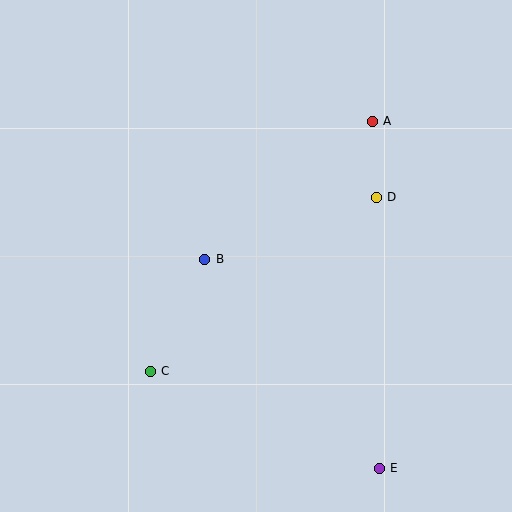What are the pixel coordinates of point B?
Point B is at (205, 259).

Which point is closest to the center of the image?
Point B at (205, 259) is closest to the center.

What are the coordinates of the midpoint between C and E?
The midpoint between C and E is at (265, 420).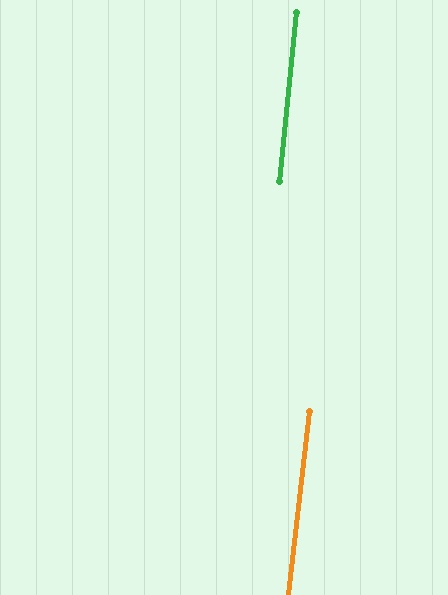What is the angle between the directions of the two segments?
Approximately 1 degree.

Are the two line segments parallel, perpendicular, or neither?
Parallel — their directions differ by only 0.9°.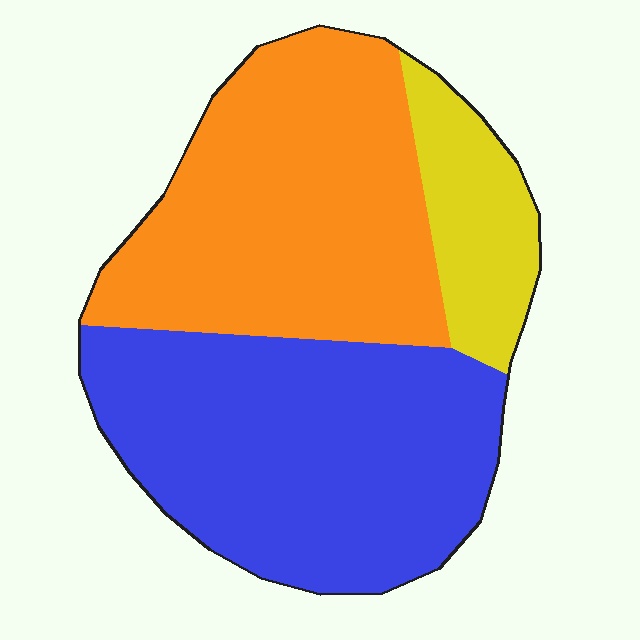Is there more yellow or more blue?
Blue.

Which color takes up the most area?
Blue, at roughly 45%.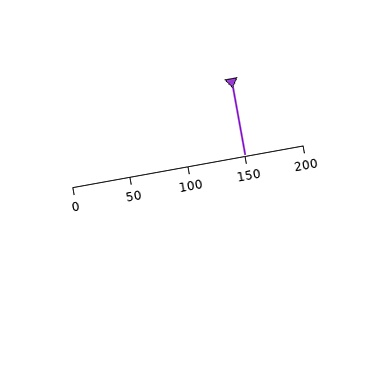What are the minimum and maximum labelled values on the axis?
The axis runs from 0 to 200.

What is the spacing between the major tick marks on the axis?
The major ticks are spaced 50 apart.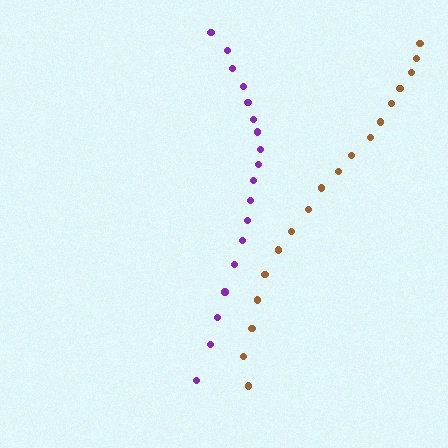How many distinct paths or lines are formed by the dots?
There are 2 distinct paths.